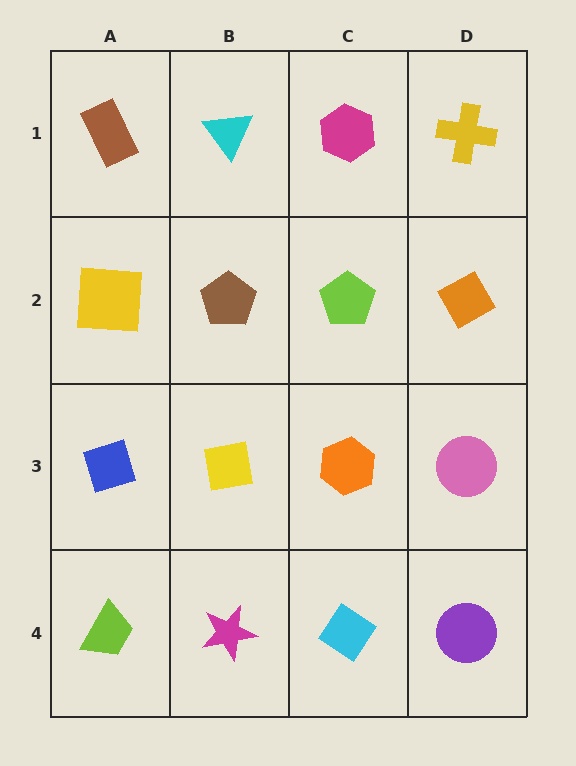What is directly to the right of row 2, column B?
A lime pentagon.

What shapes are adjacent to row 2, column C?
A magenta hexagon (row 1, column C), an orange hexagon (row 3, column C), a brown pentagon (row 2, column B), an orange diamond (row 2, column D).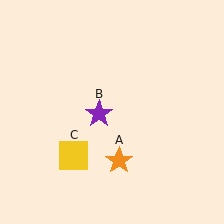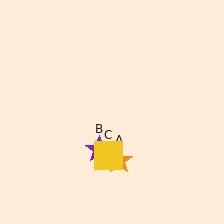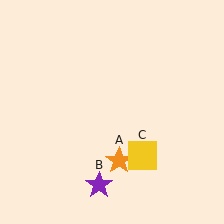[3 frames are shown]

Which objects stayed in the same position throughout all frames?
Orange star (object A) remained stationary.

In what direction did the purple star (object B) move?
The purple star (object B) moved down.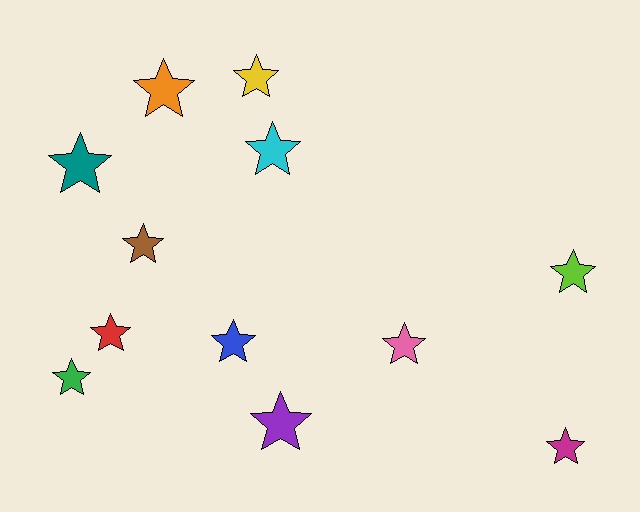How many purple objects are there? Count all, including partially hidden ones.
There is 1 purple object.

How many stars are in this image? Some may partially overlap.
There are 12 stars.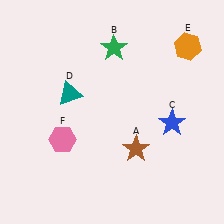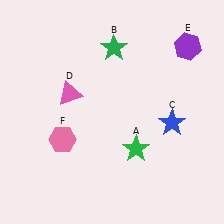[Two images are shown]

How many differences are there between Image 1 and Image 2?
There are 3 differences between the two images.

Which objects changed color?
A changed from brown to green. D changed from teal to pink. E changed from orange to purple.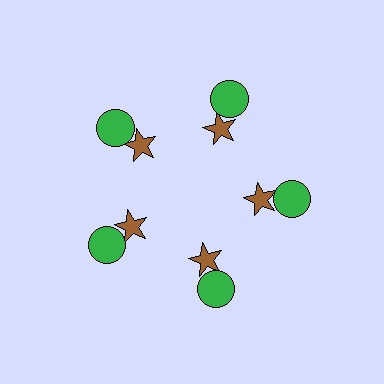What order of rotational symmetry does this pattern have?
This pattern has 5-fold rotational symmetry.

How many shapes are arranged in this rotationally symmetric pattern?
There are 10 shapes, arranged in 5 groups of 2.